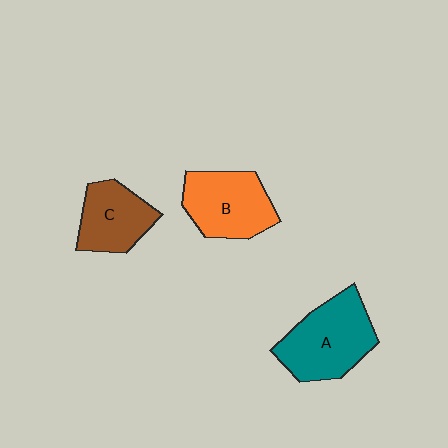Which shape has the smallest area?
Shape C (brown).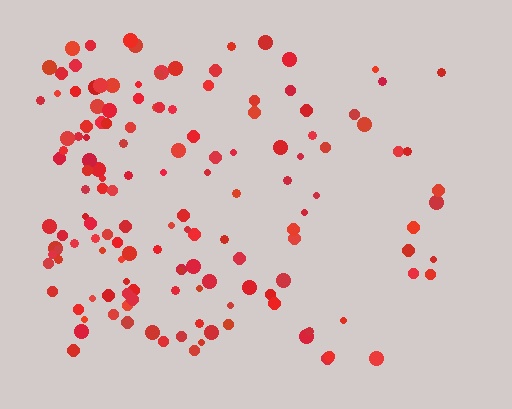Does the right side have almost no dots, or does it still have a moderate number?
Still a moderate number, just noticeably fewer than the left.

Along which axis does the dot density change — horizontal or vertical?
Horizontal.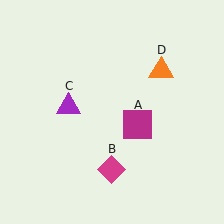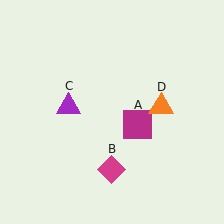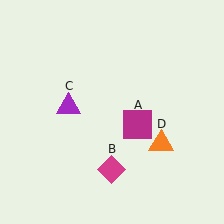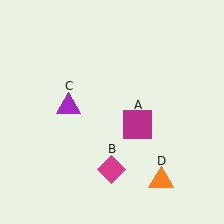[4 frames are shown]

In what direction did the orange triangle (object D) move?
The orange triangle (object D) moved down.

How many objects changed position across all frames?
1 object changed position: orange triangle (object D).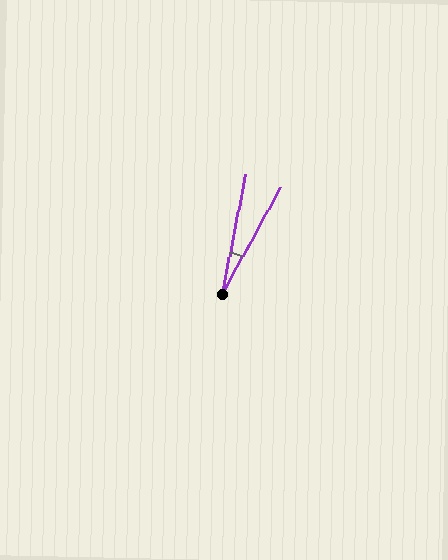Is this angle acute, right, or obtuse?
It is acute.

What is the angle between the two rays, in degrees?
Approximately 18 degrees.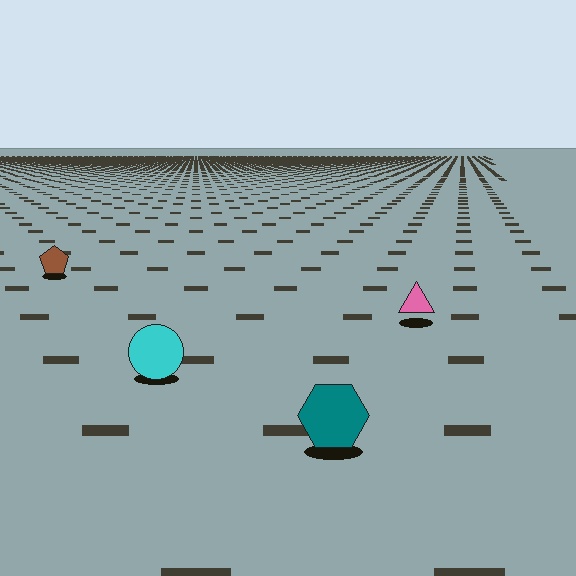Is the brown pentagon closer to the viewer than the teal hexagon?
No. The teal hexagon is closer — you can tell from the texture gradient: the ground texture is coarser near it.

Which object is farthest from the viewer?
The brown pentagon is farthest from the viewer. It appears smaller and the ground texture around it is denser.